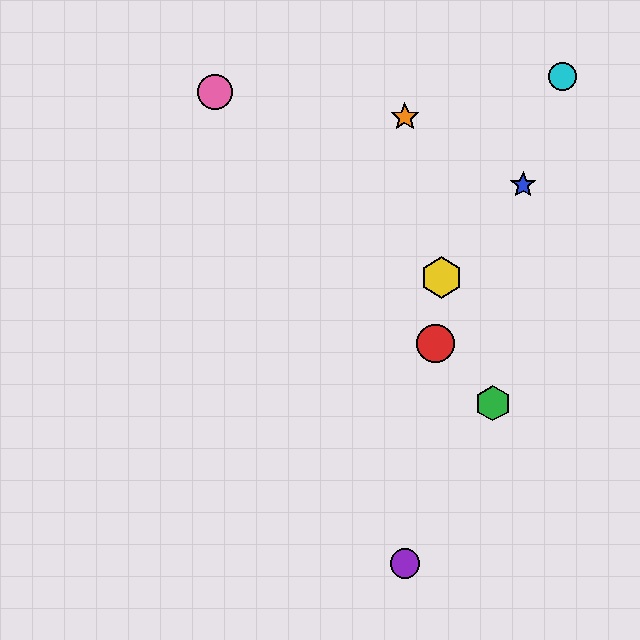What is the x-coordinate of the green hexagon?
The green hexagon is at x≈493.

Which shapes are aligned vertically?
The purple circle, the orange star are aligned vertically.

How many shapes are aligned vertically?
2 shapes (the purple circle, the orange star) are aligned vertically.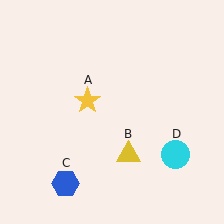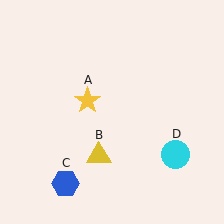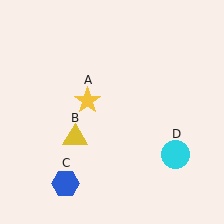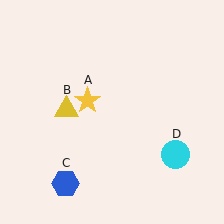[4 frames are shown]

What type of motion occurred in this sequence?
The yellow triangle (object B) rotated clockwise around the center of the scene.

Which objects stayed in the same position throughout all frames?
Yellow star (object A) and blue hexagon (object C) and cyan circle (object D) remained stationary.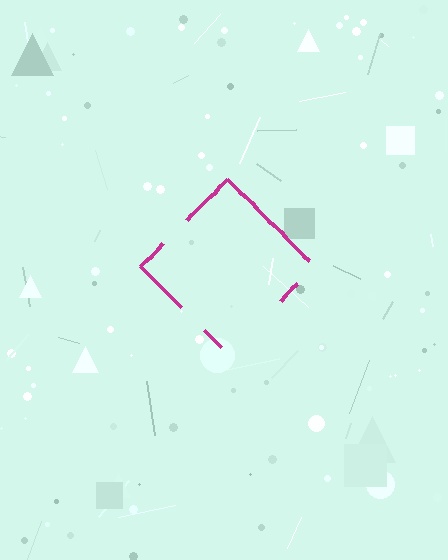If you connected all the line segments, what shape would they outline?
They would outline a diamond.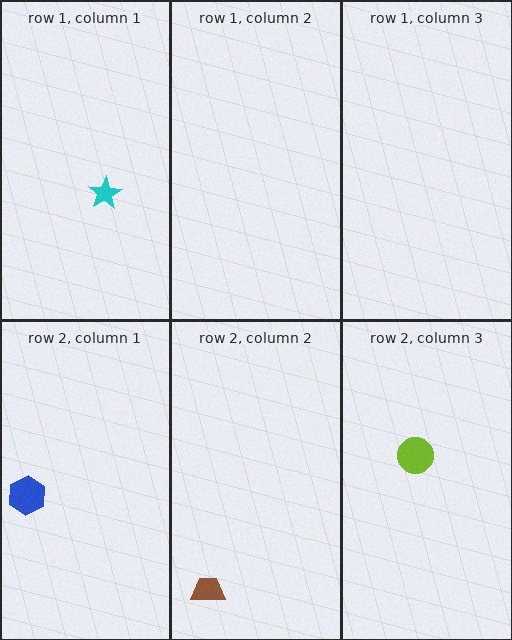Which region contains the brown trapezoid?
The row 2, column 2 region.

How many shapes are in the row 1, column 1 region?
1.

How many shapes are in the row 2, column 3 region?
1.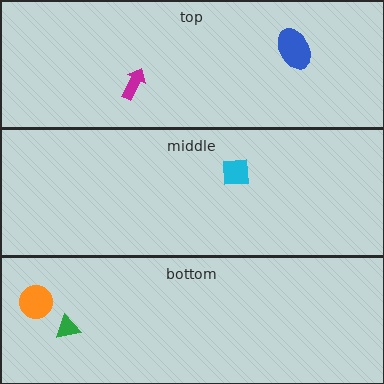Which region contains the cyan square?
The middle region.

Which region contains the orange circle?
The bottom region.